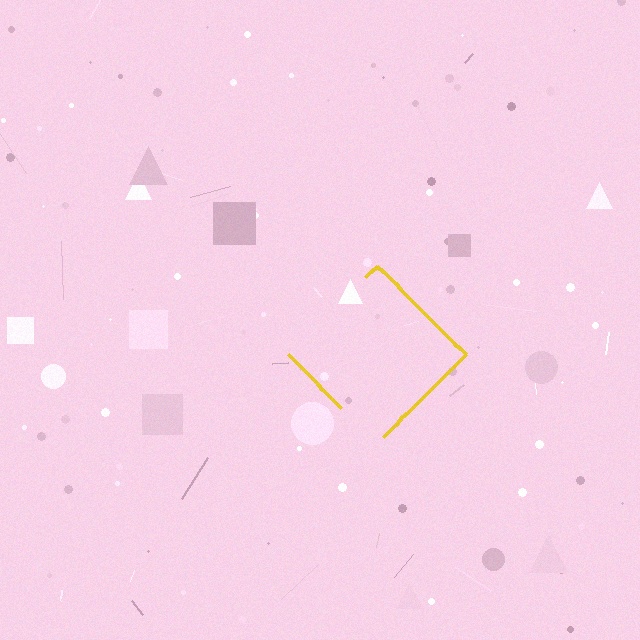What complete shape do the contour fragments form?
The contour fragments form a diamond.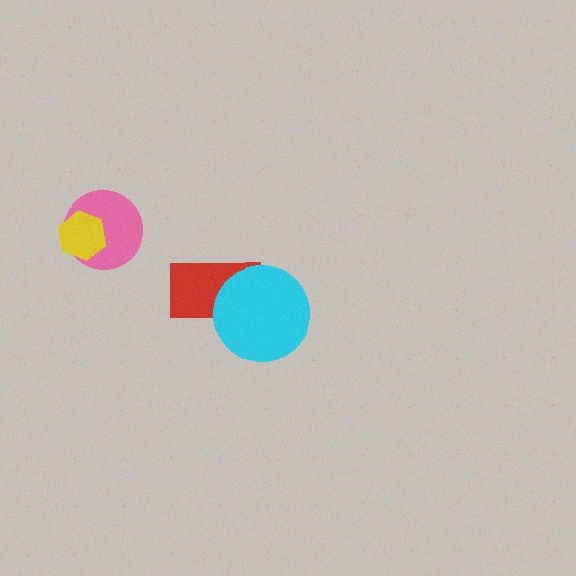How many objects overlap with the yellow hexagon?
1 object overlaps with the yellow hexagon.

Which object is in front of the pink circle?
The yellow hexagon is in front of the pink circle.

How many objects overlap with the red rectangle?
1 object overlaps with the red rectangle.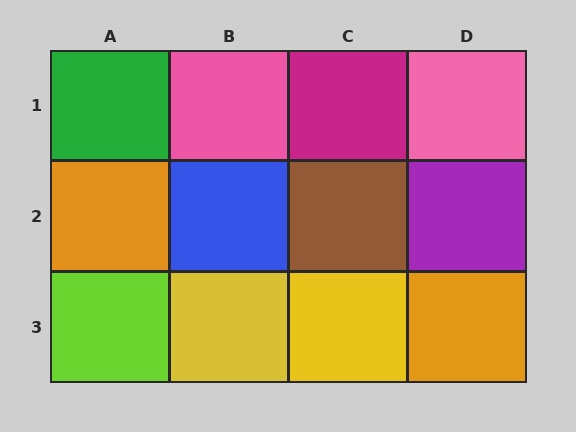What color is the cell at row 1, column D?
Pink.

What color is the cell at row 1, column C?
Magenta.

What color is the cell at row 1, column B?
Pink.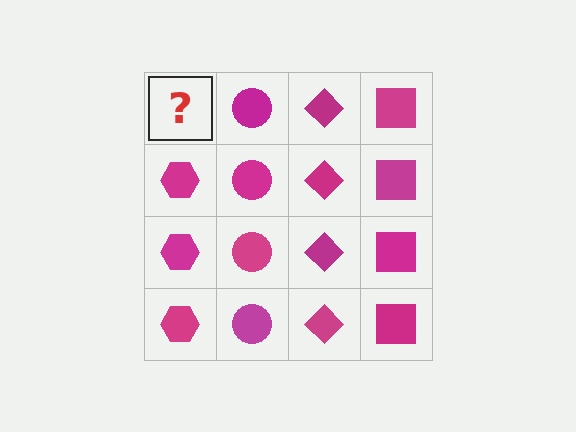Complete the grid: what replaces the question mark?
The question mark should be replaced with a magenta hexagon.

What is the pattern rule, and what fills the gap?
The rule is that each column has a consistent shape. The gap should be filled with a magenta hexagon.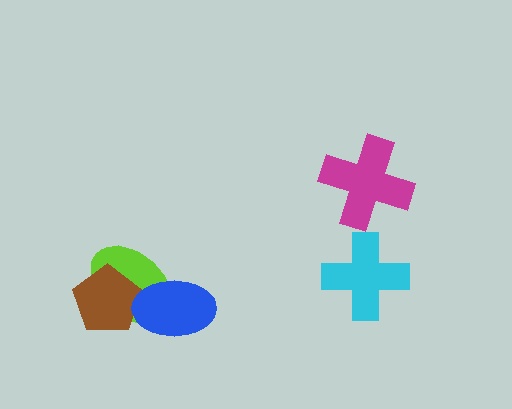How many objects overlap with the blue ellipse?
2 objects overlap with the blue ellipse.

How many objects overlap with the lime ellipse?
2 objects overlap with the lime ellipse.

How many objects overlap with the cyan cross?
0 objects overlap with the cyan cross.